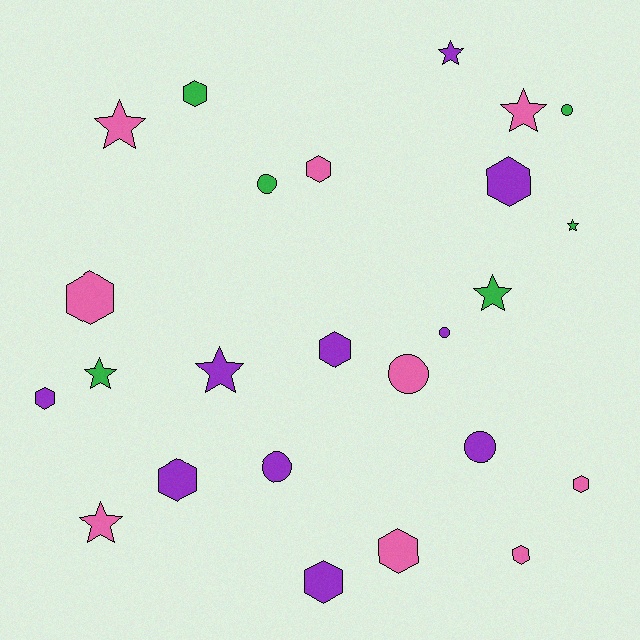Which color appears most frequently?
Purple, with 10 objects.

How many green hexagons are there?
There is 1 green hexagon.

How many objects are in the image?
There are 25 objects.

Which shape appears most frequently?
Hexagon, with 11 objects.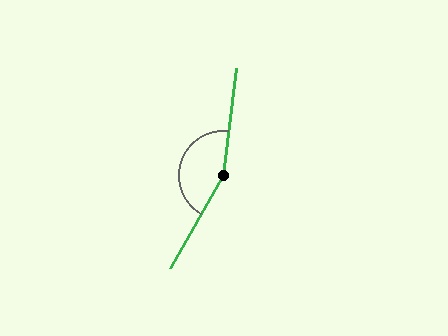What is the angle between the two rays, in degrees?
Approximately 157 degrees.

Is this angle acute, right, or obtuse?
It is obtuse.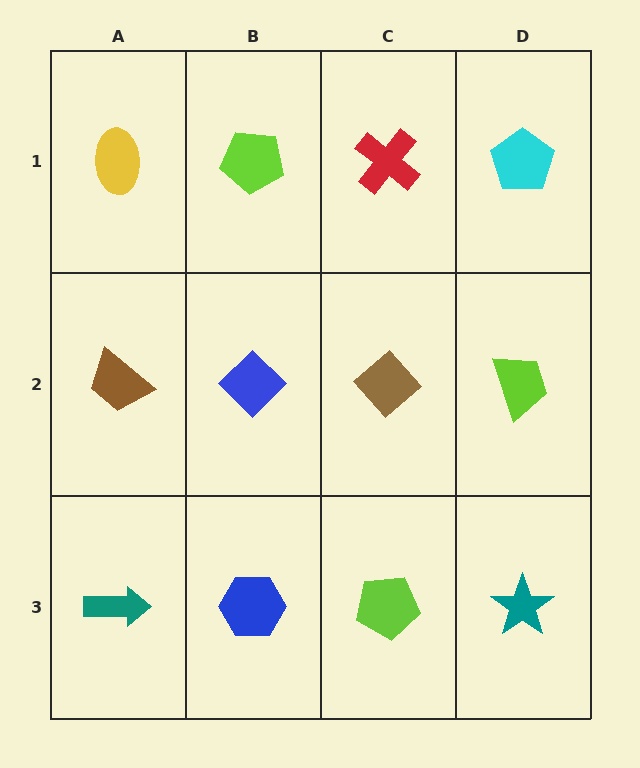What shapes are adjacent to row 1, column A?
A brown trapezoid (row 2, column A), a lime pentagon (row 1, column B).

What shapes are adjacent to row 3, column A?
A brown trapezoid (row 2, column A), a blue hexagon (row 3, column B).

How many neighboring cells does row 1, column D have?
2.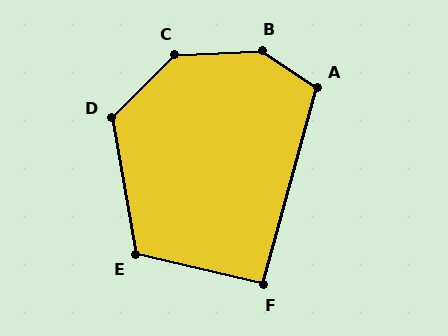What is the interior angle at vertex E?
Approximately 114 degrees (obtuse).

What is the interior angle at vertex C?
Approximately 138 degrees (obtuse).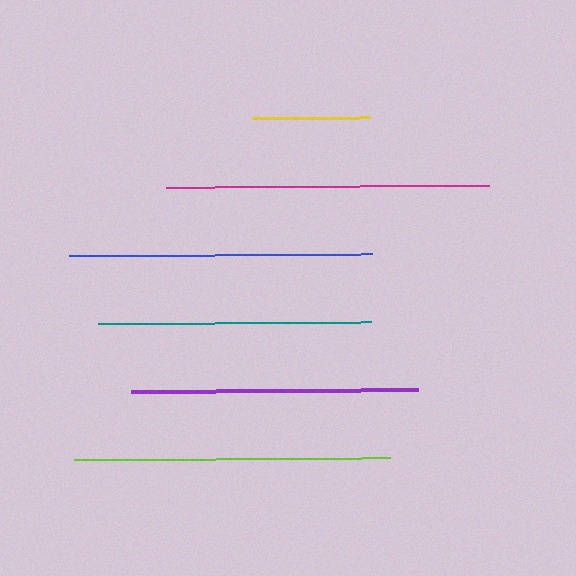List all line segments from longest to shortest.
From longest to shortest: magenta, lime, blue, purple, teal, yellow.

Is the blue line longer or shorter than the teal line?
The blue line is longer than the teal line.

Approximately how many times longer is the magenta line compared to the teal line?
The magenta line is approximately 1.2 times the length of the teal line.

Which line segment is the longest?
The magenta line is the longest at approximately 322 pixels.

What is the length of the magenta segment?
The magenta segment is approximately 322 pixels long.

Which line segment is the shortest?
The yellow line is the shortest at approximately 118 pixels.